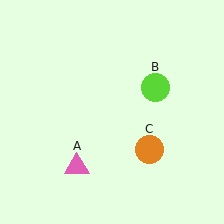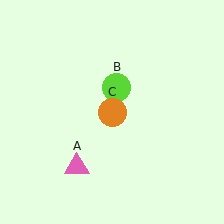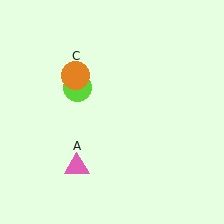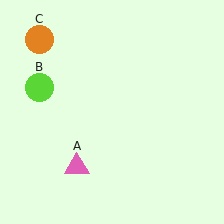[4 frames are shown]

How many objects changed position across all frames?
2 objects changed position: lime circle (object B), orange circle (object C).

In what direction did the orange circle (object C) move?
The orange circle (object C) moved up and to the left.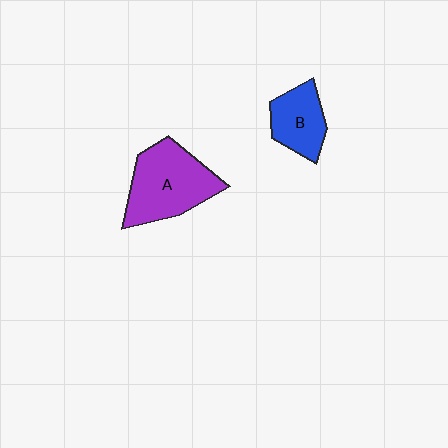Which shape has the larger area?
Shape A (purple).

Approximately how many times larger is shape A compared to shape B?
Approximately 1.7 times.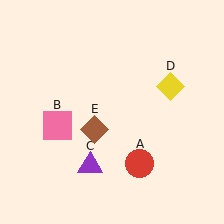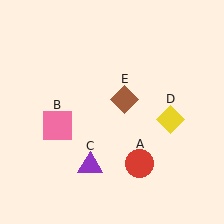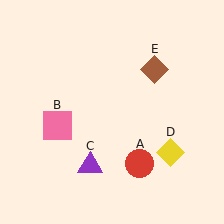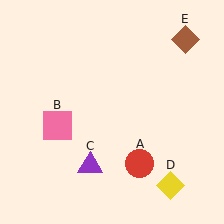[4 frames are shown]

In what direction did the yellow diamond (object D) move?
The yellow diamond (object D) moved down.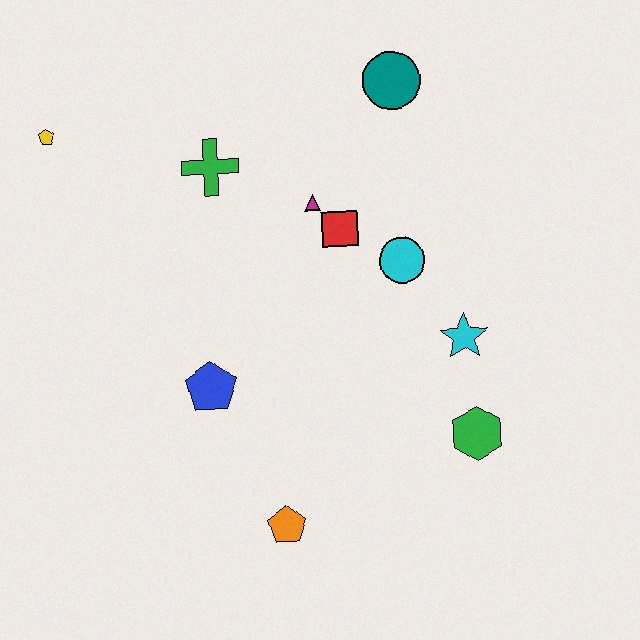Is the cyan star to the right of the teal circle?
Yes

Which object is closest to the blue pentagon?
The orange pentagon is closest to the blue pentagon.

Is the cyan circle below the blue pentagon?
No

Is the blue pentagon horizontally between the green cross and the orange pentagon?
No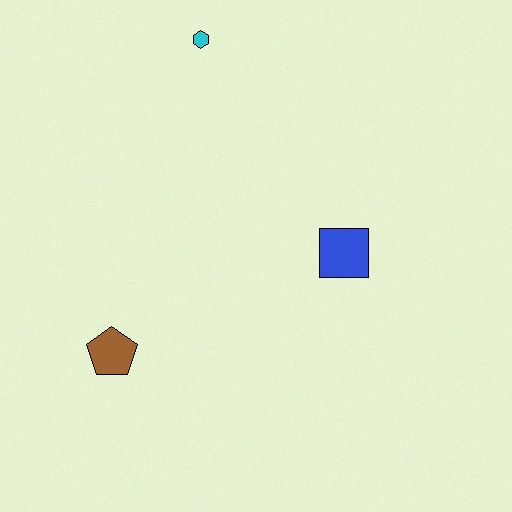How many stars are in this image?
There are no stars.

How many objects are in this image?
There are 3 objects.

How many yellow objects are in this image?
There are no yellow objects.